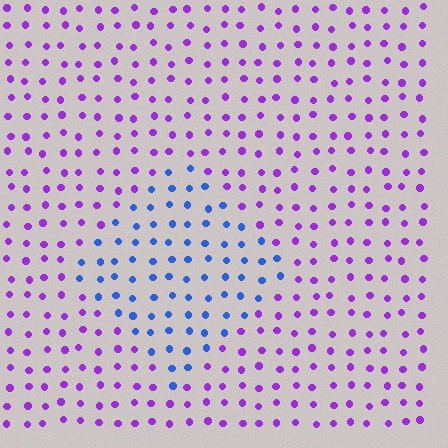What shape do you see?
I see a diamond.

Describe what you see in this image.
The image is filled with small purple elements in a uniform arrangement. A diamond-shaped region is visible where the elements are tinted to a slightly different hue, forming a subtle color boundary.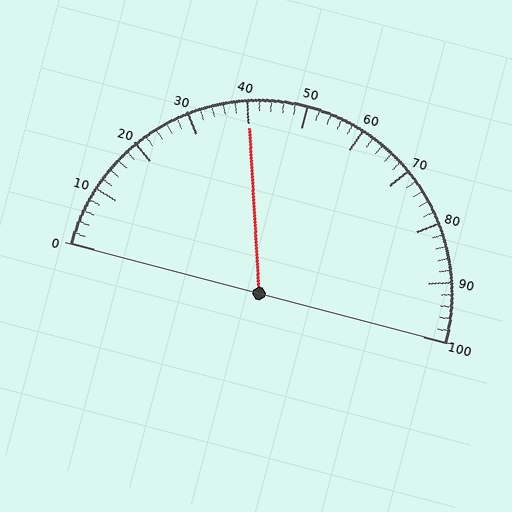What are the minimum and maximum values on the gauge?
The gauge ranges from 0 to 100.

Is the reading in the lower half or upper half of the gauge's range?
The reading is in the lower half of the range (0 to 100).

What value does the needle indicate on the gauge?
The needle indicates approximately 40.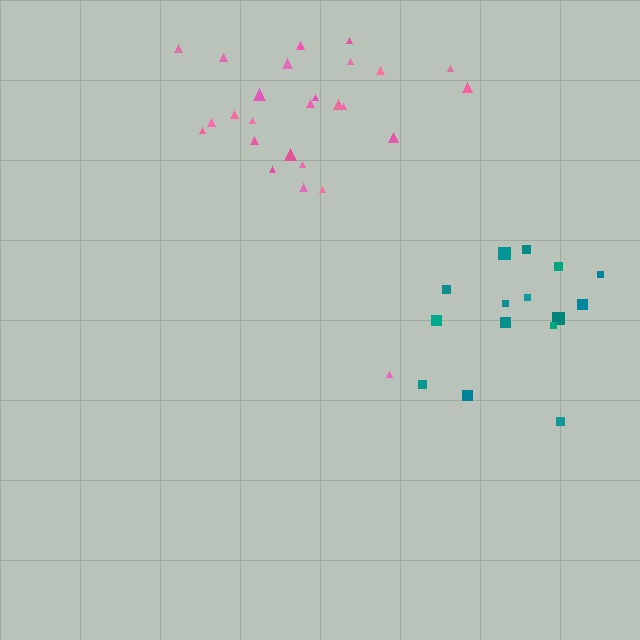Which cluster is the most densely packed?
Pink.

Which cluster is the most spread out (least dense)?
Teal.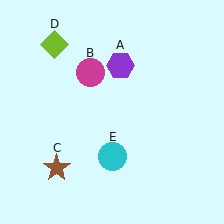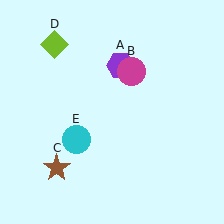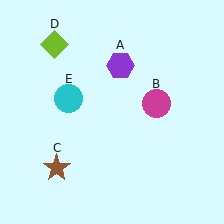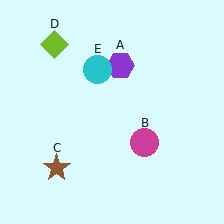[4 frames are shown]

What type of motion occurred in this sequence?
The magenta circle (object B), cyan circle (object E) rotated clockwise around the center of the scene.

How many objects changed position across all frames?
2 objects changed position: magenta circle (object B), cyan circle (object E).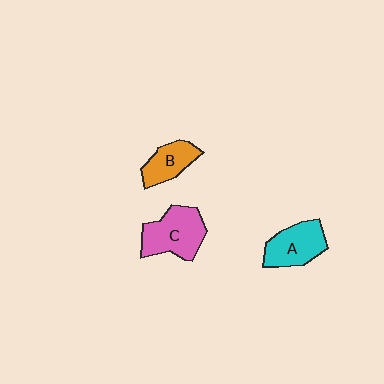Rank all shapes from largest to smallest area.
From largest to smallest: C (pink), A (cyan), B (orange).